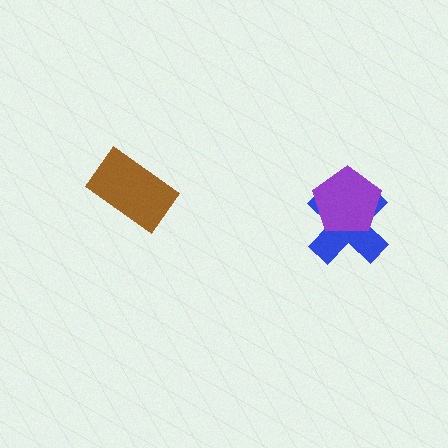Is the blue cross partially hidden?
Yes, it is partially covered by another shape.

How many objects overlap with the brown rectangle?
0 objects overlap with the brown rectangle.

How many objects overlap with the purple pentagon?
1 object overlaps with the purple pentagon.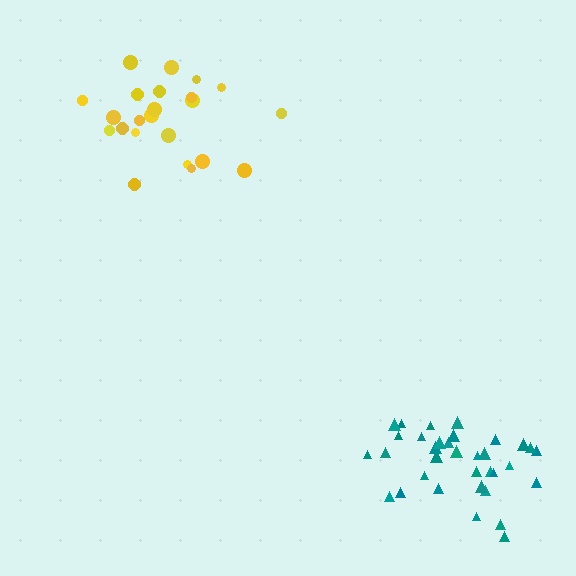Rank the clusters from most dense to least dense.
teal, yellow.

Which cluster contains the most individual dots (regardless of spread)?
Teal (34).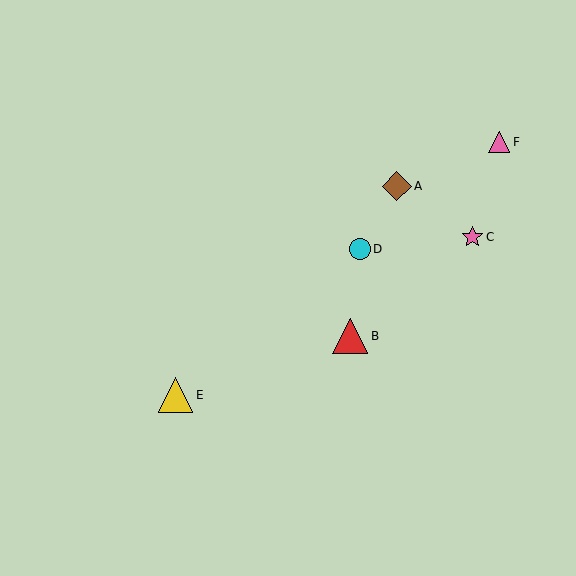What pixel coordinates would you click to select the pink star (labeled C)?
Click at (472, 237) to select the pink star C.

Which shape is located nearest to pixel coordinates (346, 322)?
The red triangle (labeled B) at (350, 336) is nearest to that location.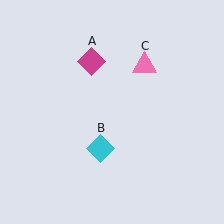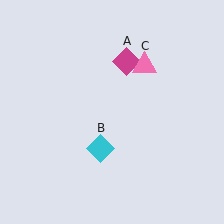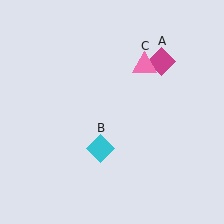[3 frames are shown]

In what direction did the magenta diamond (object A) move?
The magenta diamond (object A) moved right.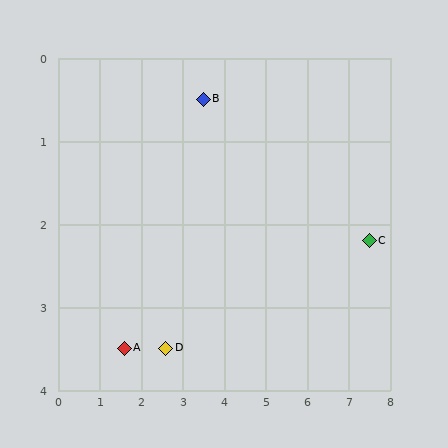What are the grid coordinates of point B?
Point B is at approximately (3.5, 0.5).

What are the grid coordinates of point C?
Point C is at approximately (7.5, 2.2).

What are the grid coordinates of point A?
Point A is at approximately (1.6, 3.5).